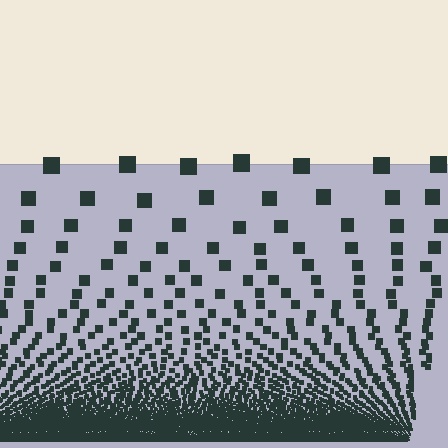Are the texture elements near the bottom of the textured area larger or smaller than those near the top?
Smaller. The gradient is inverted — elements near the bottom are smaller and denser.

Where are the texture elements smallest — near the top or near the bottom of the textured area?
Near the bottom.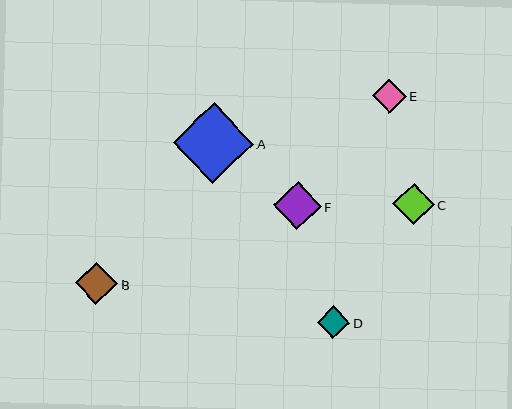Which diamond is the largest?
Diamond A is the largest with a size of approximately 81 pixels.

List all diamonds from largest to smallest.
From largest to smallest: A, F, B, C, E, D.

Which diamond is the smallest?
Diamond D is the smallest with a size of approximately 32 pixels.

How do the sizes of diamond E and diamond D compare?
Diamond E and diamond D are approximately the same size.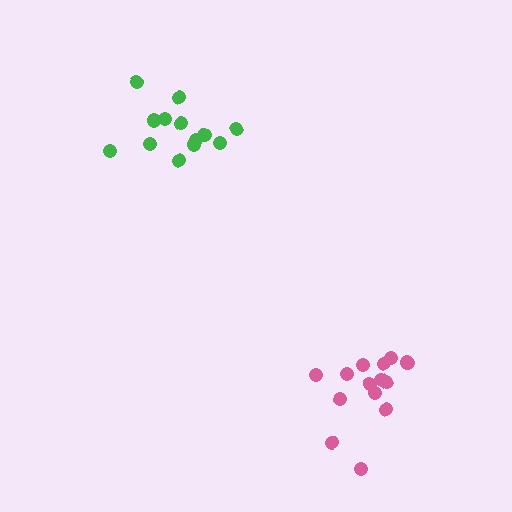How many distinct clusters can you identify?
There are 2 distinct clusters.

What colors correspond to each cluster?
The clusters are colored: green, pink.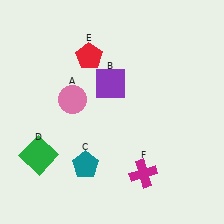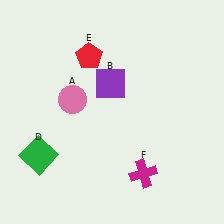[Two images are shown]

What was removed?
The teal pentagon (C) was removed in Image 2.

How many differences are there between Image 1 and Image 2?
There is 1 difference between the two images.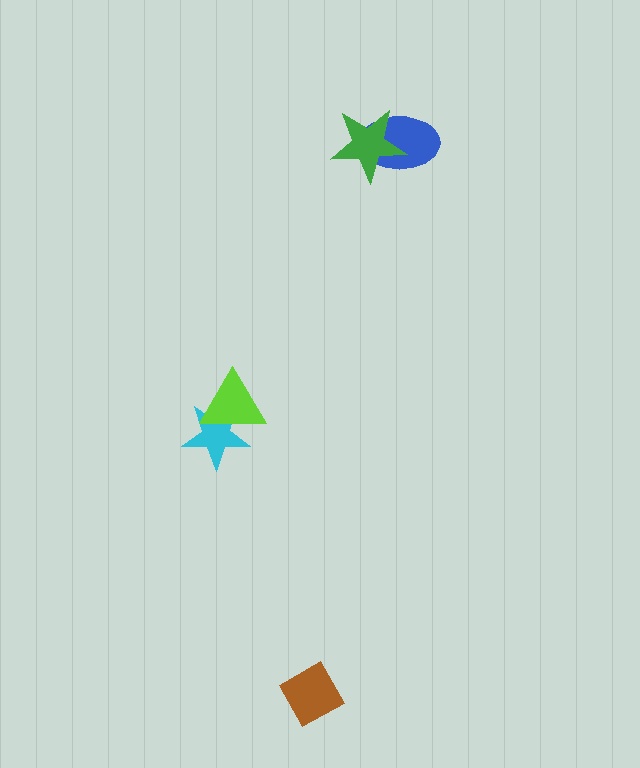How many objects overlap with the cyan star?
1 object overlaps with the cyan star.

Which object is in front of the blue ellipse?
The green star is in front of the blue ellipse.